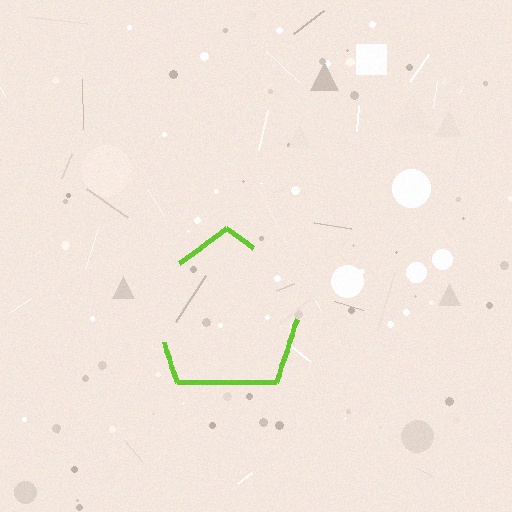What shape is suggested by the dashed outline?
The dashed outline suggests a pentagon.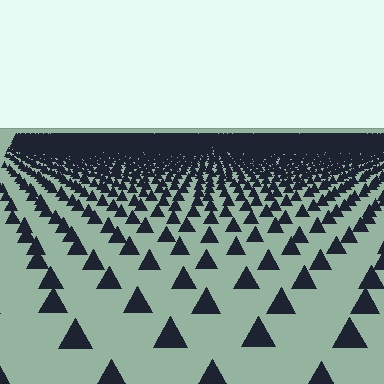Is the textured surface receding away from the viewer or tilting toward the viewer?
The surface is receding away from the viewer. Texture elements get smaller and denser toward the top.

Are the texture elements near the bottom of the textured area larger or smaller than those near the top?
Larger. Near the bottom, elements are closer to the viewer and appear at a bigger on-screen size.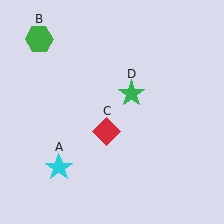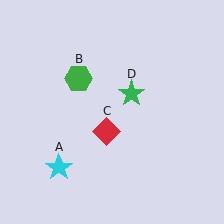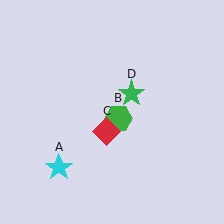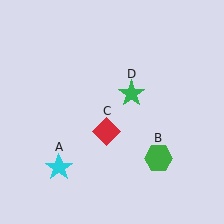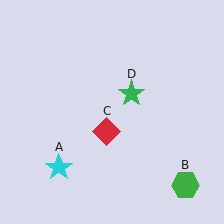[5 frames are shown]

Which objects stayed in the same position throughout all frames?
Cyan star (object A) and red diamond (object C) and green star (object D) remained stationary.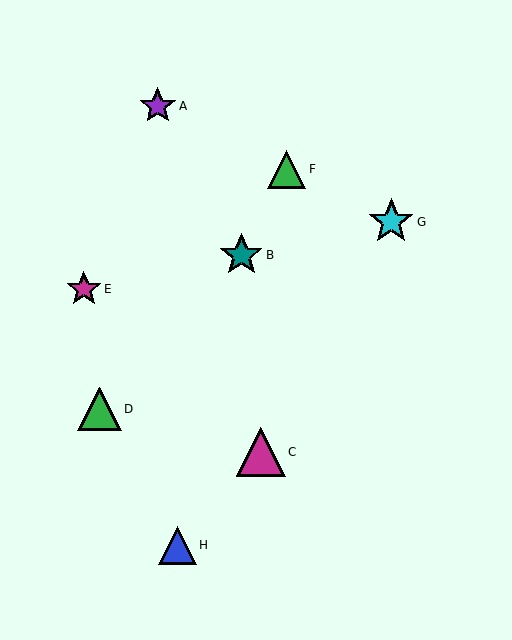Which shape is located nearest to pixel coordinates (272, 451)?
The magenta triangle (labeled C) at (261, 452) is nearest to that location.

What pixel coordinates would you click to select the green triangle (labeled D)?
Click at (100, 409) to select the green triangle D.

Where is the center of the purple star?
The center of the purple star is at (158, 106).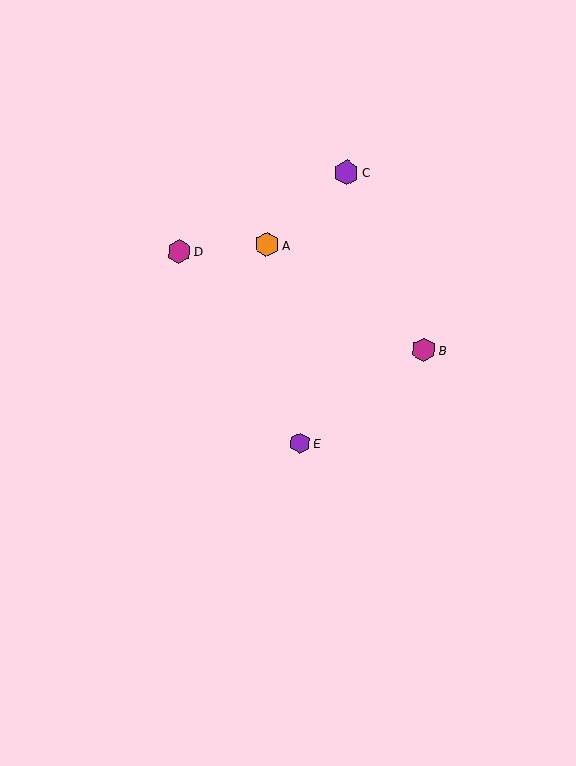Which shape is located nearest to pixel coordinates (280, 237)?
The orange hexagon (labeled A) at (267, 245) is nearest to that location.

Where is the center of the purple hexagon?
The center of the purple hexagon is at (300, 443).